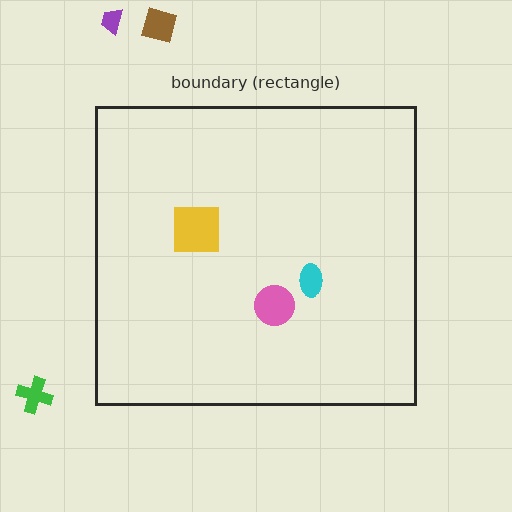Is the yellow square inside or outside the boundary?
Inside.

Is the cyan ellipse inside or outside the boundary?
Inside.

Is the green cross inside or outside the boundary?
Outside.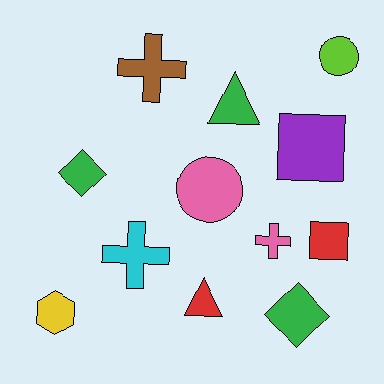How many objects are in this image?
There are 12 objects.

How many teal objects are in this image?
There are no teal objects.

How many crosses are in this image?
There are 3 crosses.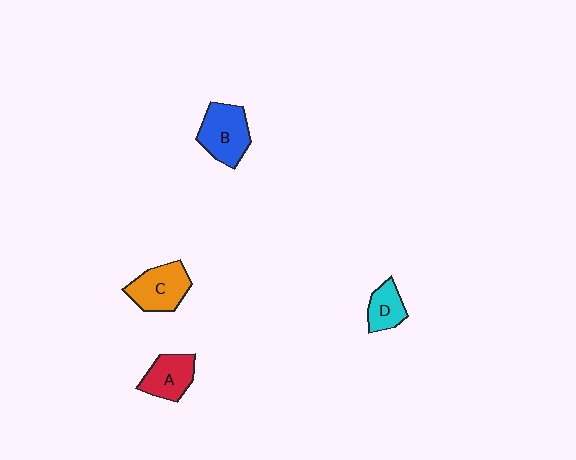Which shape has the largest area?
Shape B (blue).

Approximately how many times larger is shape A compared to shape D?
Approximately 1.3 times.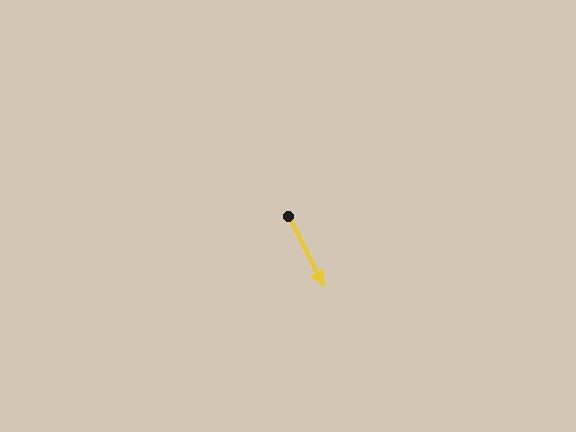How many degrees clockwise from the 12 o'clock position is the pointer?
Approximately 153 degrees.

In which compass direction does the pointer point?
Southeast.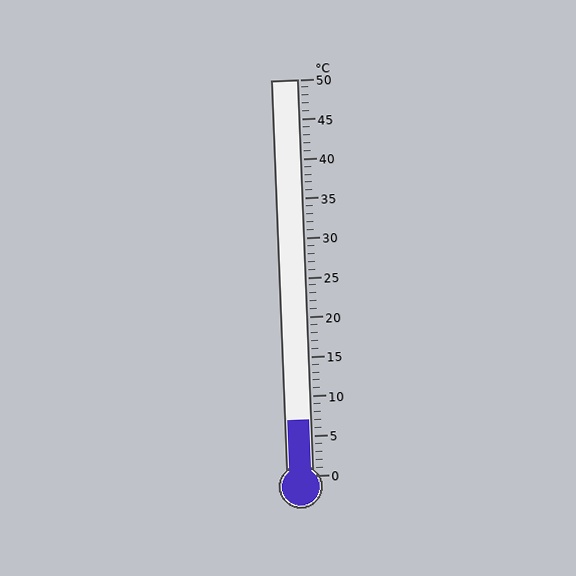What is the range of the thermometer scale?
The thermometer scale ranges from 0°C to 50°C.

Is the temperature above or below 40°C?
The temperature is below 40°C.